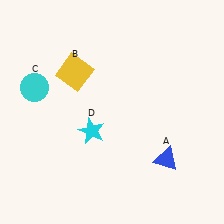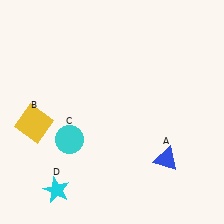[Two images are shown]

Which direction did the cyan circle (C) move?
The cyan circle (C) moved down.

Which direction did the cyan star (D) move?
The cyan star (D) moved down.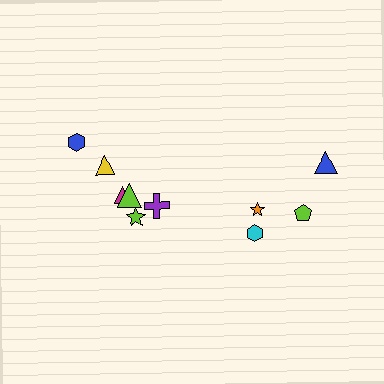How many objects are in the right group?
There are 4 objects.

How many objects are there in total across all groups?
There are 10 objects.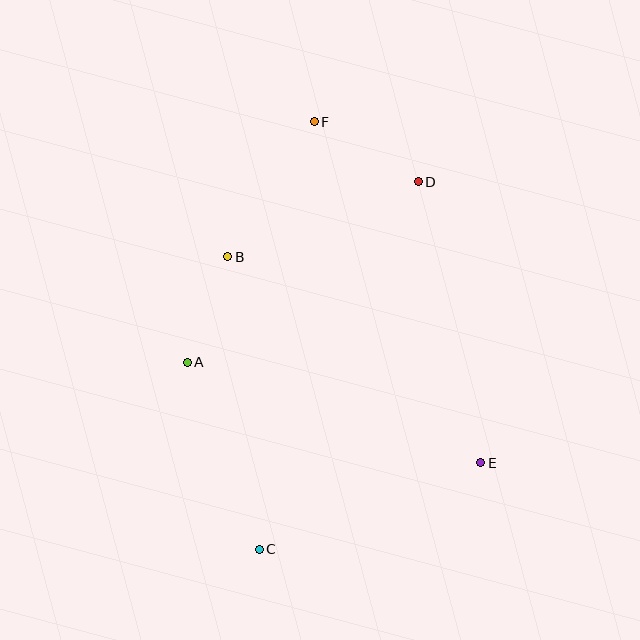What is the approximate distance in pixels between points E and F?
The distance between E and F is approximately 380 pixels.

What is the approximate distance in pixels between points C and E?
The distance between C and E is approximately 238 pixels.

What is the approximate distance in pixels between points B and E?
The distance between B and E is approximately 326 pixels.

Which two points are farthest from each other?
Points C and F are farthest from each other.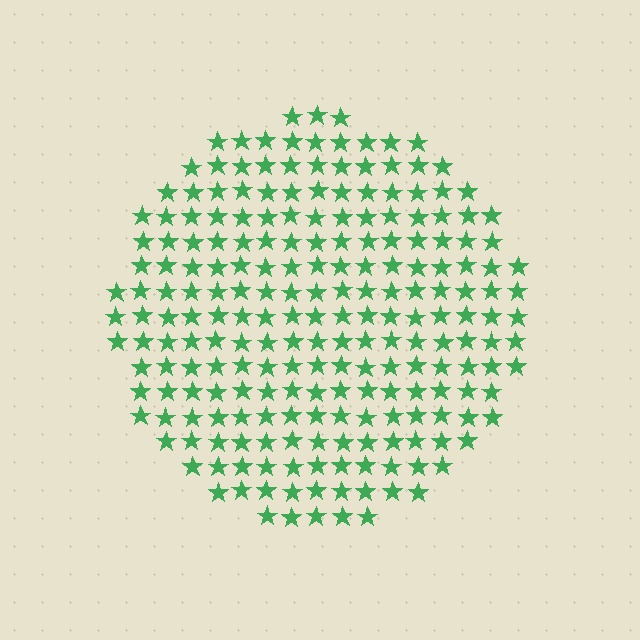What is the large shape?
The large shape is a circle.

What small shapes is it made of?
It is made of small stars.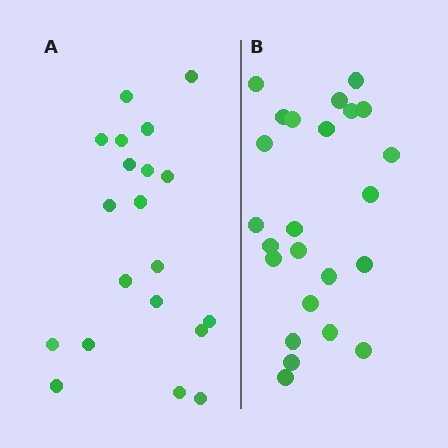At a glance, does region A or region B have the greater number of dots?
Region B (the right region) has more dots.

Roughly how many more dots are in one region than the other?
Region B has about 4 more dots than region A.